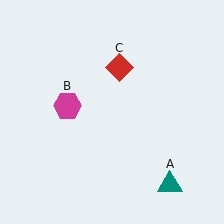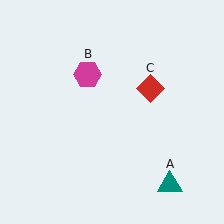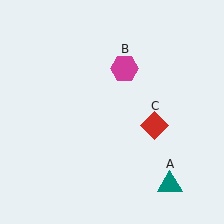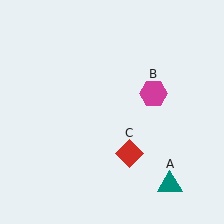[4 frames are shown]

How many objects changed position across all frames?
2 objects changed position: magenta hexagon (object B), red diamond (object C).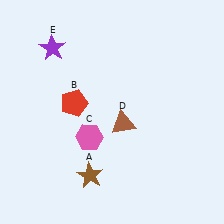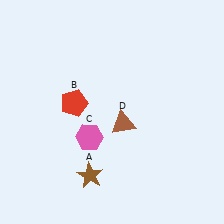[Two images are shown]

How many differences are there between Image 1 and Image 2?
There is 1 difference between the two images.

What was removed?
The purple star (E) was removed in Image 2.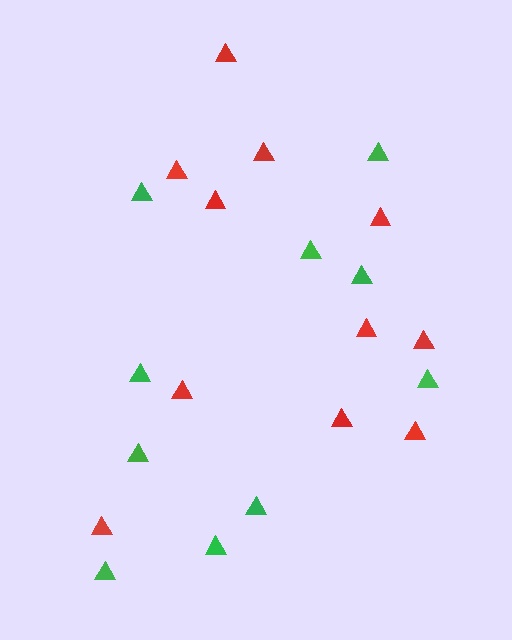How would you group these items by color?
There are 2 groups: one group of green triangles (10) and one group of red triangles (11).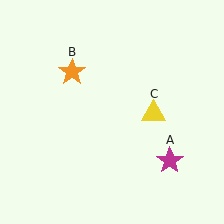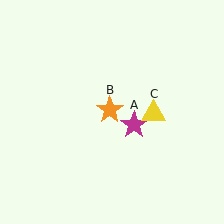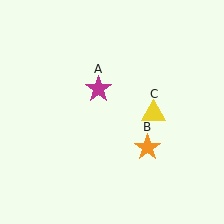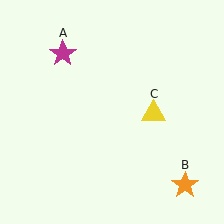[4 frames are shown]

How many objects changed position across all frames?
2 objects changed position: magenta star (object A), orange star (object B).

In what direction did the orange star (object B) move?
The orange star (object B) moved down and to the right.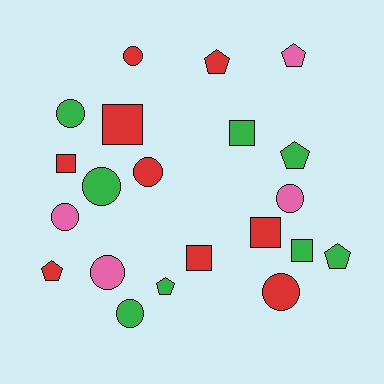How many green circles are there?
There are 3 green circles.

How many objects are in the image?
There are 21 objects.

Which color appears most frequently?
Red, with 9 objects.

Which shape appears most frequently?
Circle, with 9 objects.